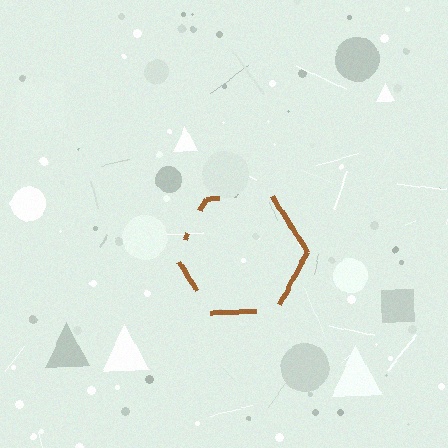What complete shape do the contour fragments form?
The contour fragments form a hexagon.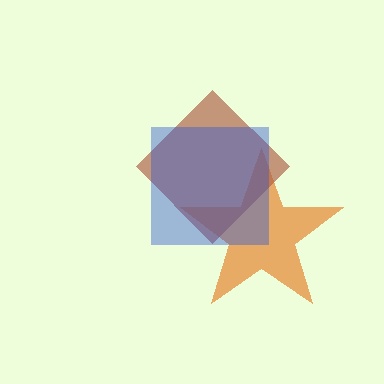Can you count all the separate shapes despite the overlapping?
Yes, there are 3 separate shapes.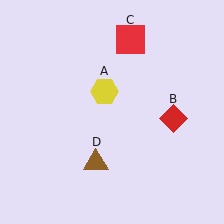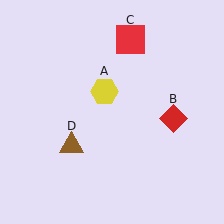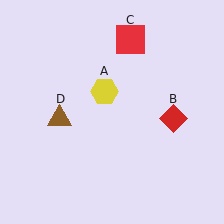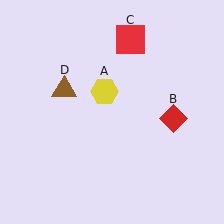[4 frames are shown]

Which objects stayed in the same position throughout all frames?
Yellow hexagon (object A) and red diamond (object B) and red square (object C) remained stationary.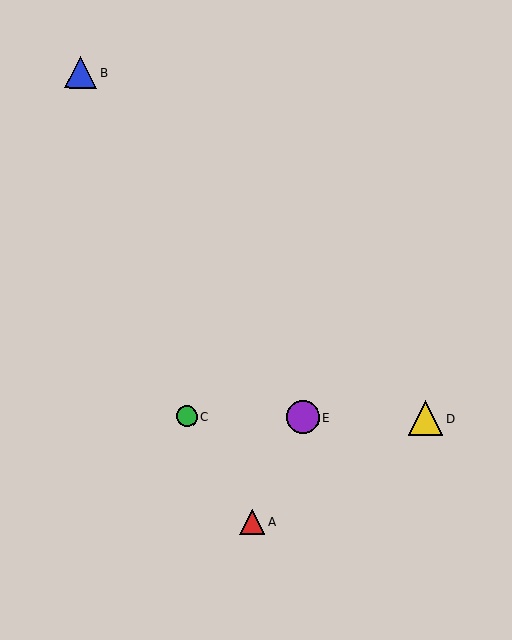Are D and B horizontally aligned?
No, D is at y≈418 and B is at y≈72.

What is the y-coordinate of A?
Object A is at y≈522.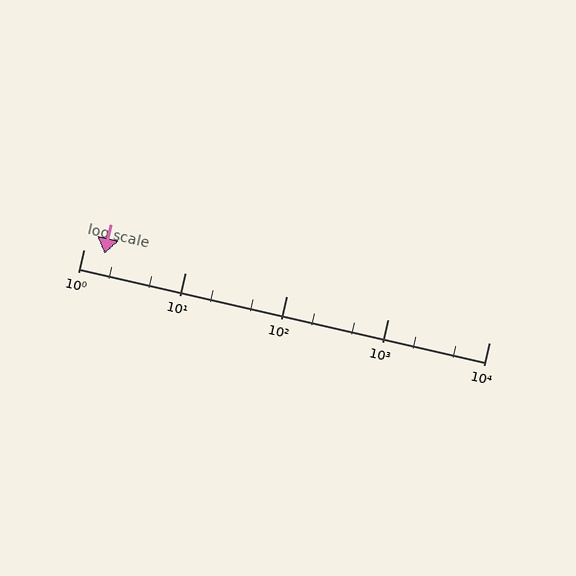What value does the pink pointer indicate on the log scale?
The pointer indicates approximately 1.6.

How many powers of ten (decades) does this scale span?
The scale spans 4 decades, from 1 to 10000.